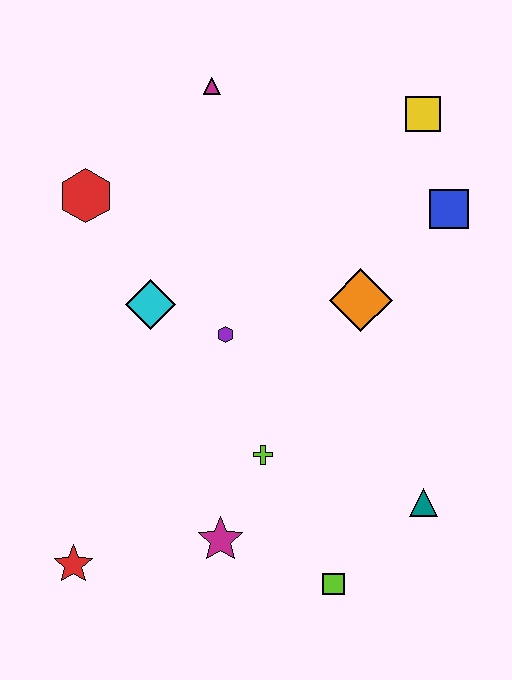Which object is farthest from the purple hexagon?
The yellow square is farthest from the purple hexagon.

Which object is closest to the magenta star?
The lime cross is closest to the magenta star.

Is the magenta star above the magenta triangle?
No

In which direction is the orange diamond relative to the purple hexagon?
The orange diamond is to the right of the purple hexagon.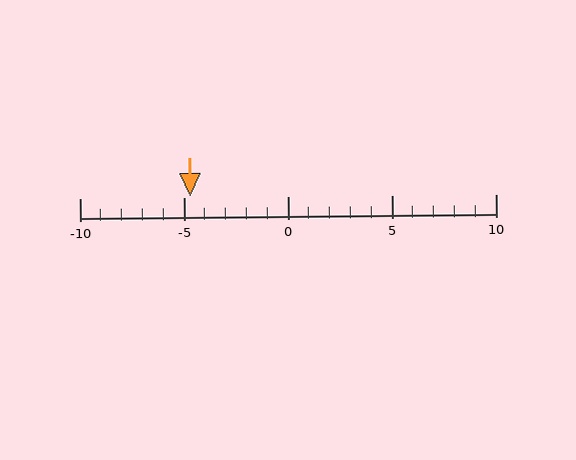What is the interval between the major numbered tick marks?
The major tick marks are spaced 5 units apart.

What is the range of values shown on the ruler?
The ruler shows values from -10 to 10.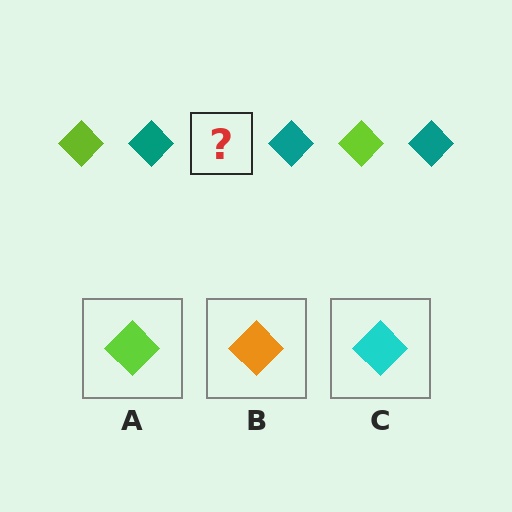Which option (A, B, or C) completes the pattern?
A.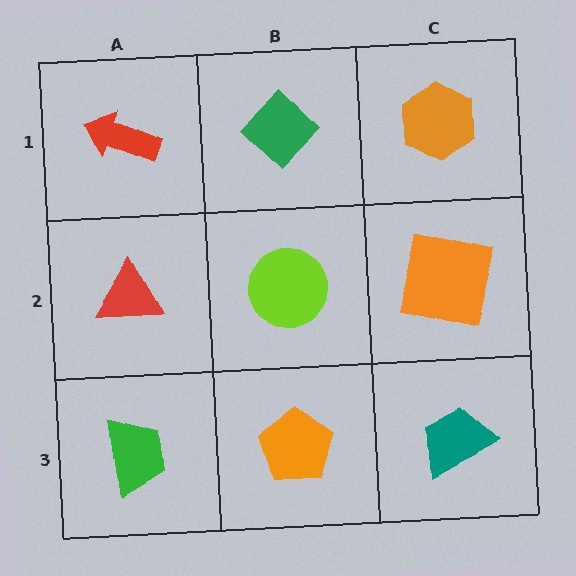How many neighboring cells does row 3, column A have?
2.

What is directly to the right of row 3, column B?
A teal trapezoid.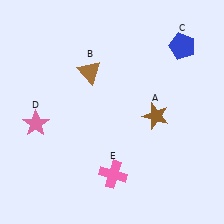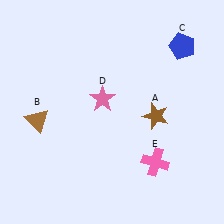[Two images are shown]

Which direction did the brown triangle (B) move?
The brown triangle (B) moved left.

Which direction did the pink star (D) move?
The pink star (D) moved right.